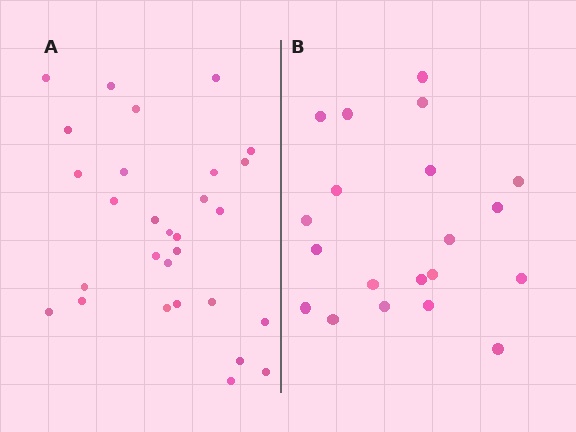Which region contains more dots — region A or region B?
Region A (the left region) has more dots.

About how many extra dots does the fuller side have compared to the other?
Region A has roughly 8 or so more dots than region B.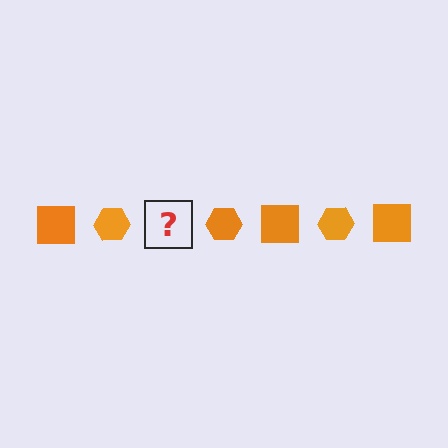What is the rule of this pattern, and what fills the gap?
The rule is that the pattern cycles through square, hexagon shapes in orange. The gap should be filled with an orange square.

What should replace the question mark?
The question mark should be replaced with an orange square.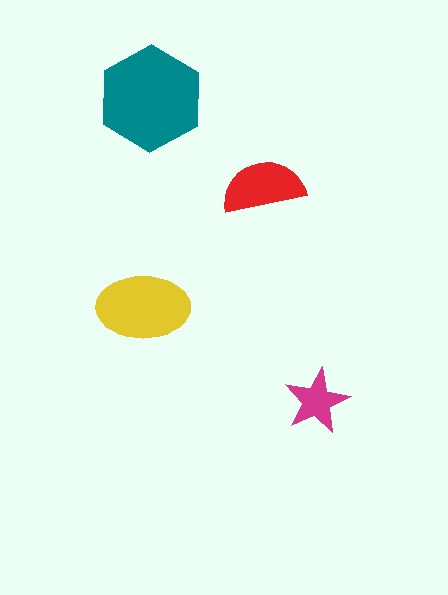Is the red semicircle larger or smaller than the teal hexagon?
Smaller.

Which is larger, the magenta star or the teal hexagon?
The teal hexagon.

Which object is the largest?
The teal hexagon.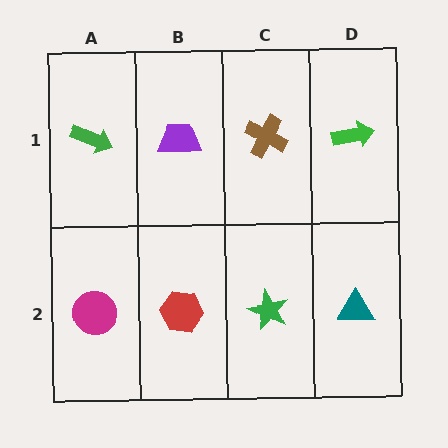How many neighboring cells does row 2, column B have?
3.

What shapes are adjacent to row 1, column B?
A red hexagon (row 2, column B), a green arrow (row 1, column A), a brown cross (row 1, column C).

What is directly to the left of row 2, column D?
A green star.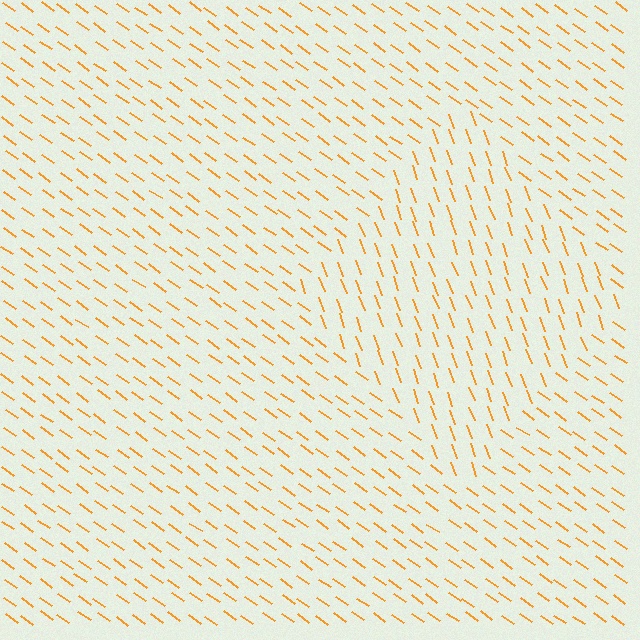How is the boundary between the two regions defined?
The boundary is defined purely by a change in line orientation (approximately 35 degrees difference). All lines are the same color and thickness.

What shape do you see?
I see a diamond.